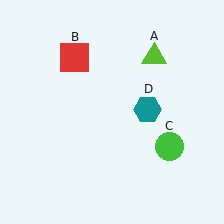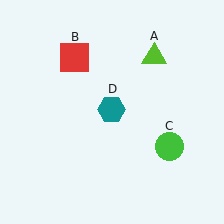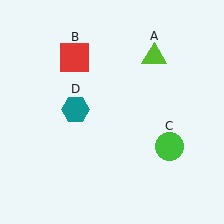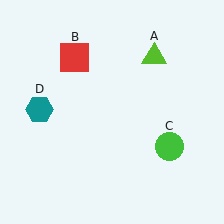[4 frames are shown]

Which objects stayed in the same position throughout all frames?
Lime triangle (object A) and red square (object B) and green circle (object C) remained stationary.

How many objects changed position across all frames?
1 object changed position: teal hexagon (object D).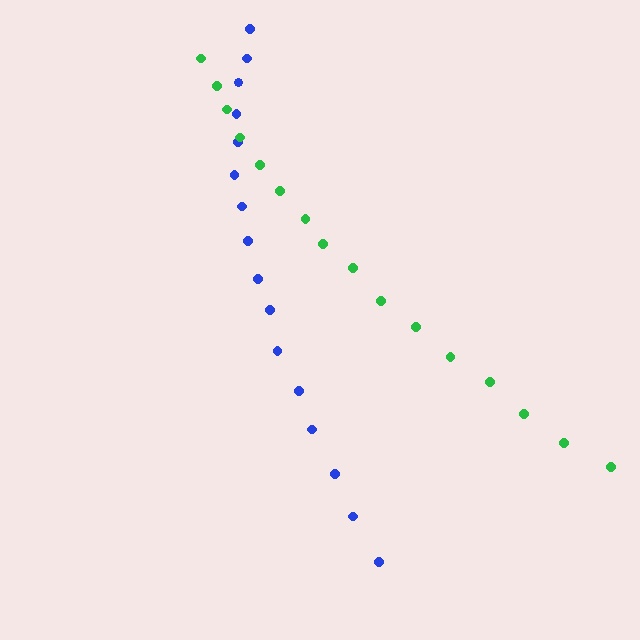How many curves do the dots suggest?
There are 2 distinct paths.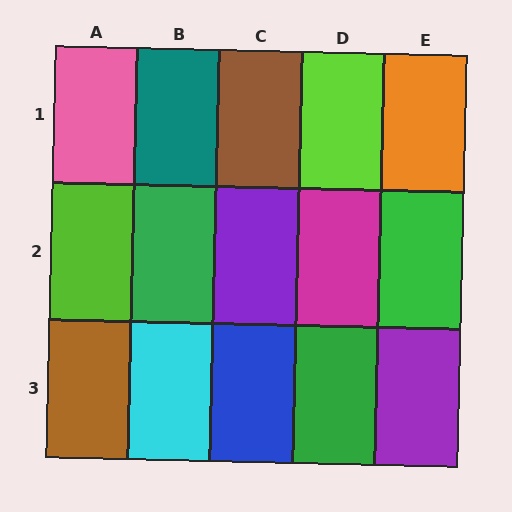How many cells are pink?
1 cell is pink.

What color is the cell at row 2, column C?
Purple.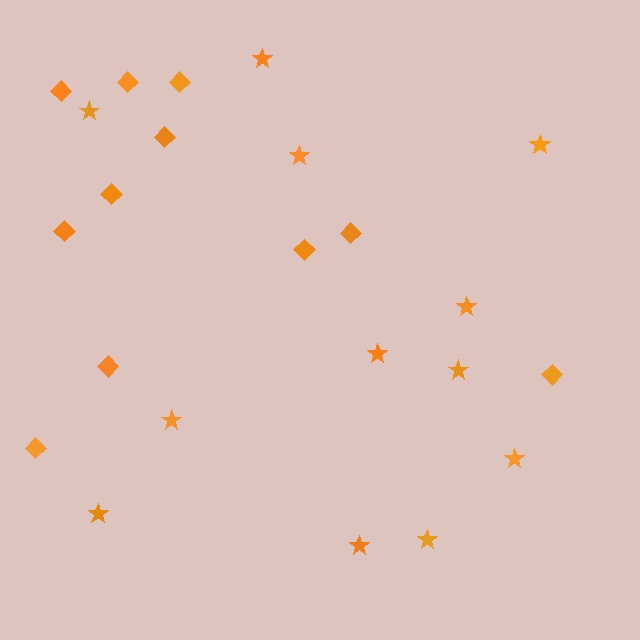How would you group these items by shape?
There are 2 groups: one group of stars (12) and one group of diamonds (11).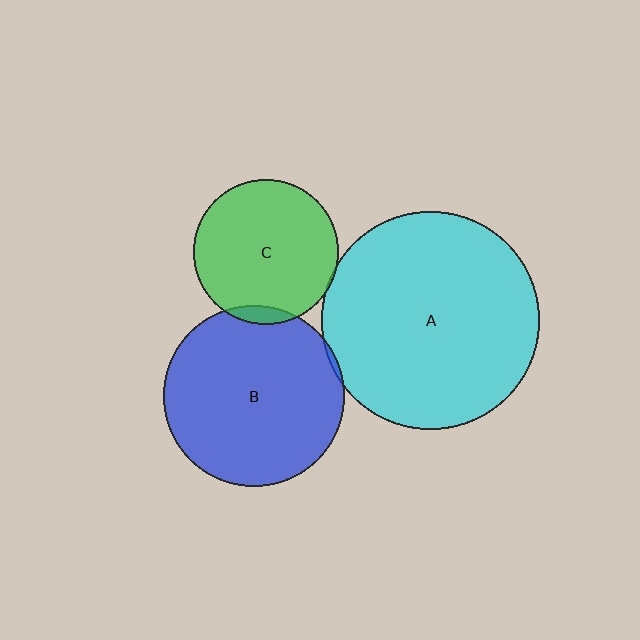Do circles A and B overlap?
Yes.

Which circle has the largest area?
Circle A (cyan).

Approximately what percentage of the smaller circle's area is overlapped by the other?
Approximately 5%.